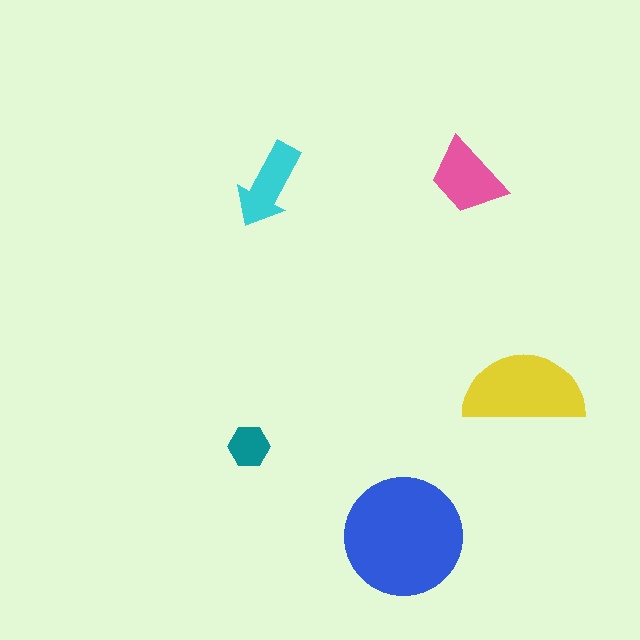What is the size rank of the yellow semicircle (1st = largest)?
2nd.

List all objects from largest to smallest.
The blue circle, the yellow semicircle, the pink trapezoid, the cyan arrow, the teal hexagon.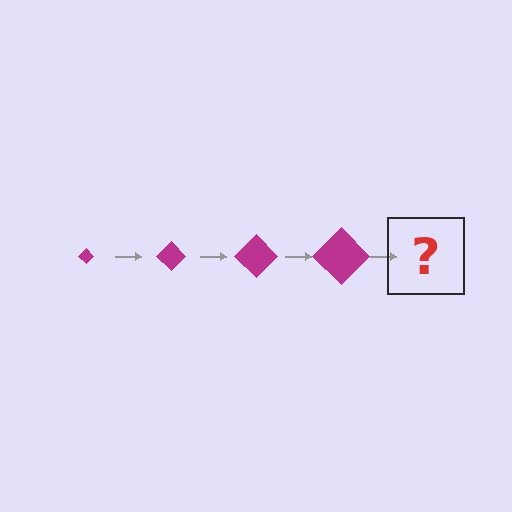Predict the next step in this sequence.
The next step is a magenta diamond, larger than the previous one.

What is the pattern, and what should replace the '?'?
The pattern is that the diamond gets progressively larger each step. The '?' should be a magenta diamond, larger than the previous one.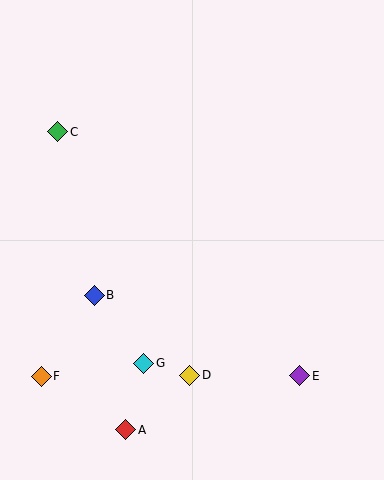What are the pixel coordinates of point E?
Point E is at (300, 376).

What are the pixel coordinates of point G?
Point G is at (144, 363).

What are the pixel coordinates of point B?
Point B is at (94, 295).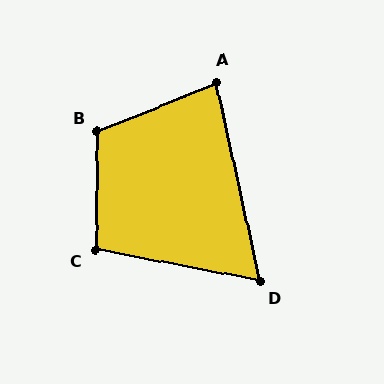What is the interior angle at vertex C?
Approximately 100 degrees (obtuse).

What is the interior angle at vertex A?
Approximately 80 degrees (acute).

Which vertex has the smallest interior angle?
D, at approximately 67 degrees.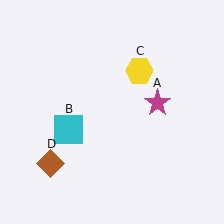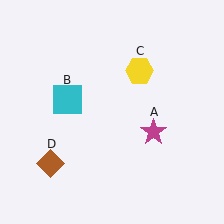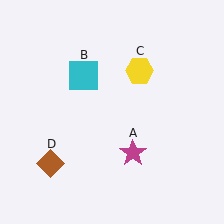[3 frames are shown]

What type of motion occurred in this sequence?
The magenta star (object A), cyan square (object B) rotated clockwise around the center of the scene.